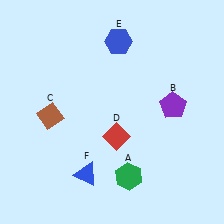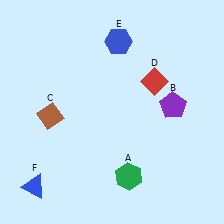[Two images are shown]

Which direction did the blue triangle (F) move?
The blue triangle (F) moved left.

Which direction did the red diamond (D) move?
The red diamond (D) moved up.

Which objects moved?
The objects that moved are: the red diamond (D), the blue triangle (F).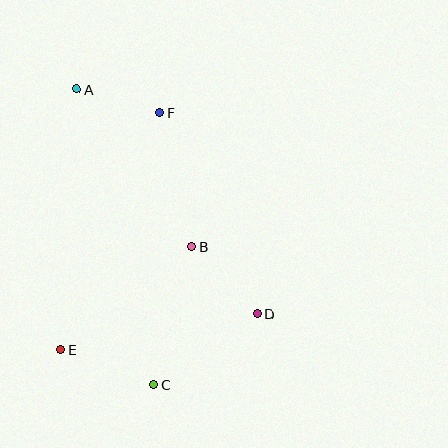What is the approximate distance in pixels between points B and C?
The distance between B and C is approximately 143 pixels.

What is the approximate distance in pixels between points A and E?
The distance between A and E is approximately 261 pixels.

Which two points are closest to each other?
Points A and F are closest to each other.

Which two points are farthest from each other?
Points A and C are farthest from each other.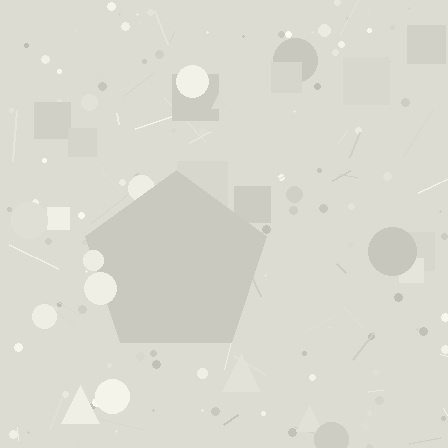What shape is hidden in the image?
A pentagon is hidden in the image.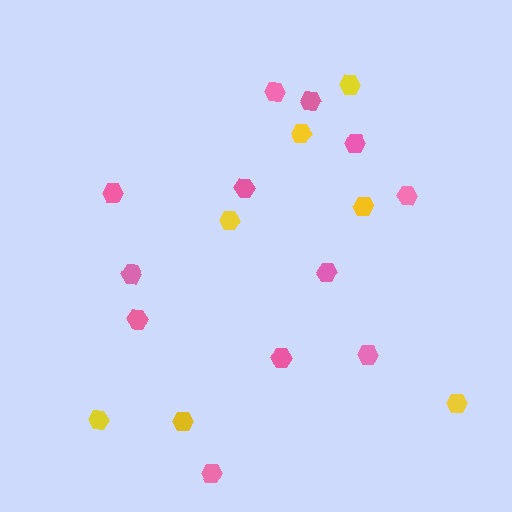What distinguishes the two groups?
There are 2 groups: one group of yellow hexagons (7) and one group of pink hexagons (12).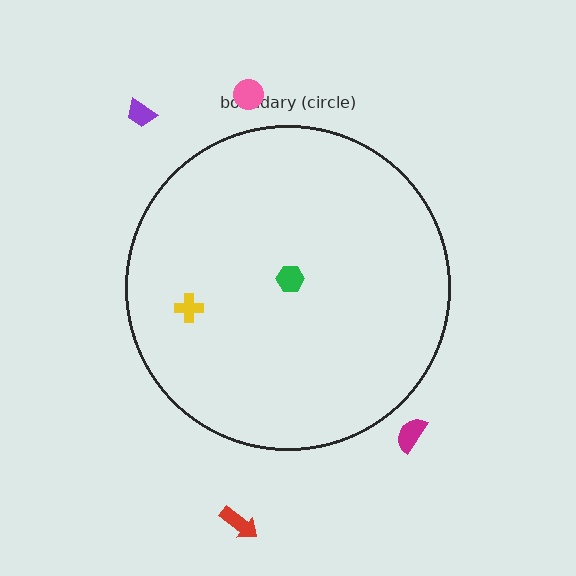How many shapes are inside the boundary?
2 inside, 4 outside.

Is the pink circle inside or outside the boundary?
Outside.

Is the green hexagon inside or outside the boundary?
Inside.